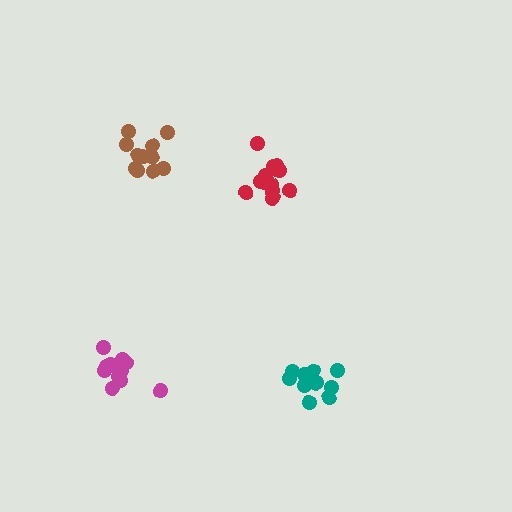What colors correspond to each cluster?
The clusters are colored: red, teal, brown, magenta.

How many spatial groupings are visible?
There are 4 spatial groupings.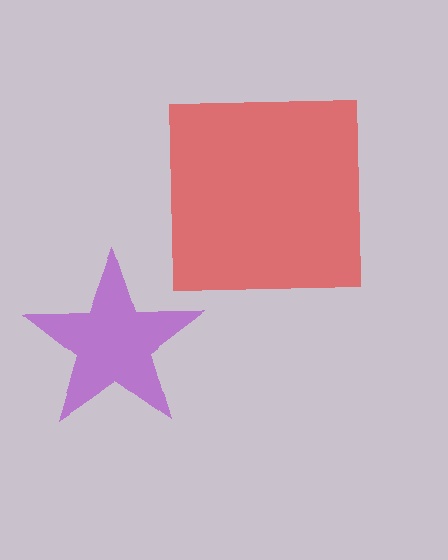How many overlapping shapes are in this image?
There are 2 overlapping shapes in the image.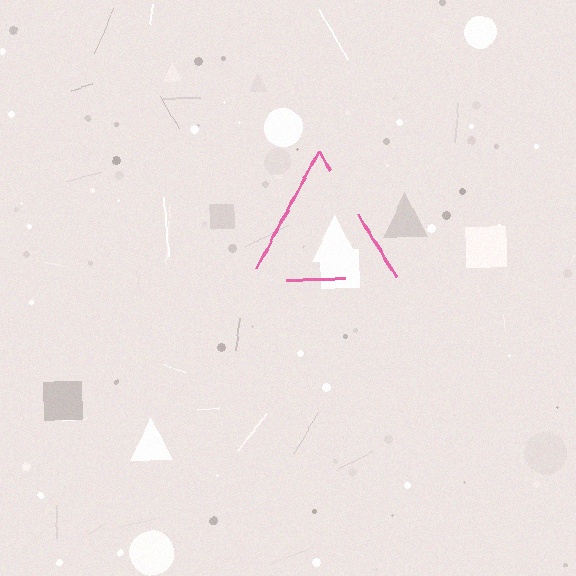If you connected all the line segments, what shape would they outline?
They would outline a triangle.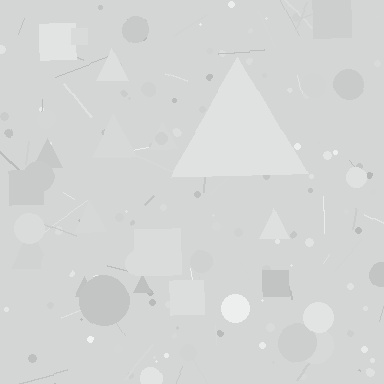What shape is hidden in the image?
A triangle is hidden in the image.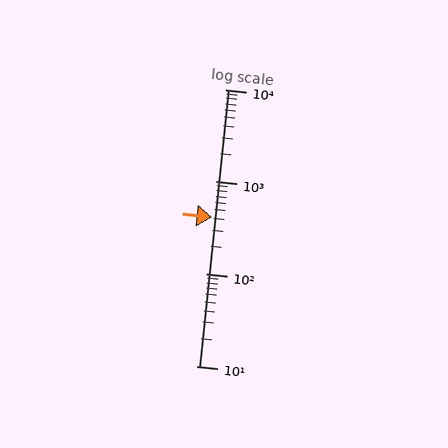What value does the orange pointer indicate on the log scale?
The pointer indicates approximately 410.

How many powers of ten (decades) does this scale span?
The scale spans 3 decades, from 10 to 10000.